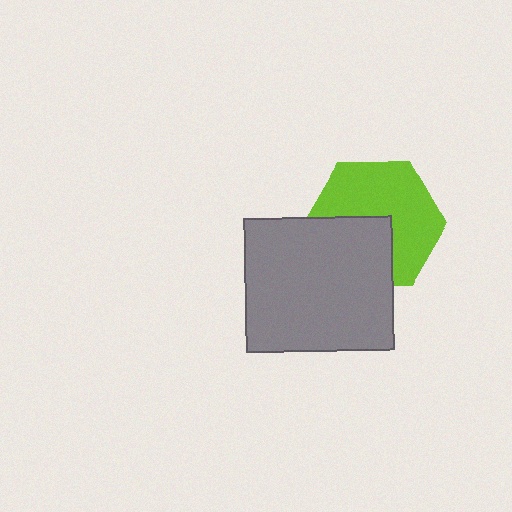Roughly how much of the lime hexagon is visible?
About half of it is visible (roughly 61%).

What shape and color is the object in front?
The object in front is a gray rectangle.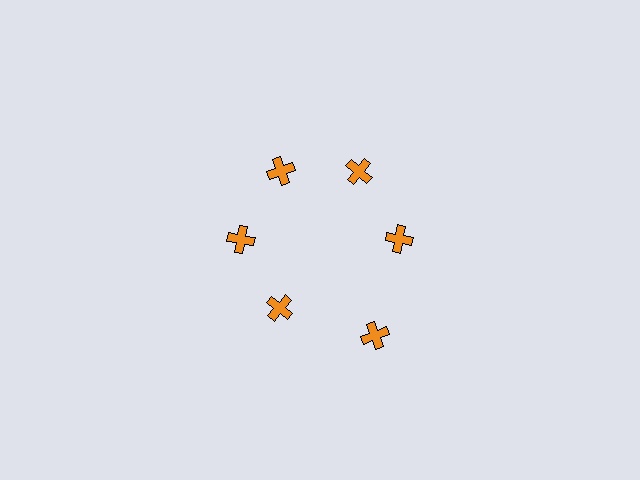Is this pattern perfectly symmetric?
No. The 6 orange crosses are arranged in a ring, but one element near the 5 o'clock position is pushed outward from the center, breaking the 6-fold rotational symmetry.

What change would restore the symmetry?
The symmetry would be restored by moving it inward, back onto the ring so that all 6 crosses sit at equal angles and equal distance from the center.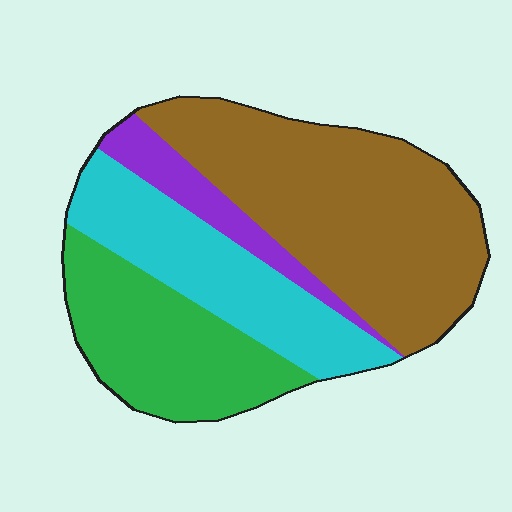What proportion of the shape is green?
Green takes up about one quarter (1/4) of the shape.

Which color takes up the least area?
Purple, at roughly 10%.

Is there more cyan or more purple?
Cyan.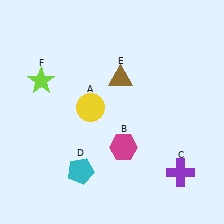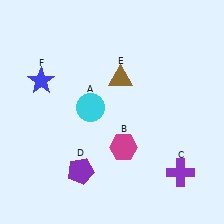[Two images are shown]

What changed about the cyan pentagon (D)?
In Image 1, D is cyan. In Image 2, it changed to purple.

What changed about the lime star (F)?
In Image 1, F is lime. In Image 2, it changed to blue.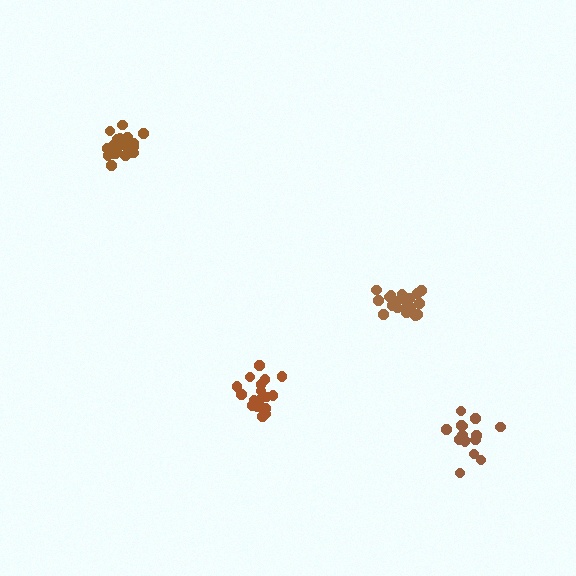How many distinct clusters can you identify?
There are 4 distinct clusters.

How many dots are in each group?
Group 1: 16 dots, Group 2: 21 dots, Group 3: 20 dots, Group 4: 18 dots (75 total).